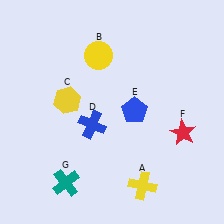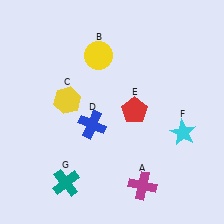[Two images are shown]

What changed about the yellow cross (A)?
In Image 1, A is yellow. In Image 2, it changed to magenta.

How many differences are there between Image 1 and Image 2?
There are 3 differences between the two images.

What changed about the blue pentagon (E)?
In Image 1, E is blue. In Image 2, it changed to red.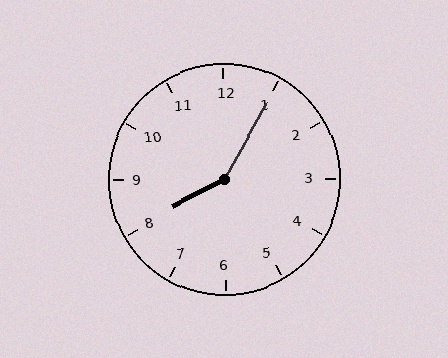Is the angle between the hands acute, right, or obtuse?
It is obtuse.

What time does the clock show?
8:05.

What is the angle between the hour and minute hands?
Approximately 148 degrees.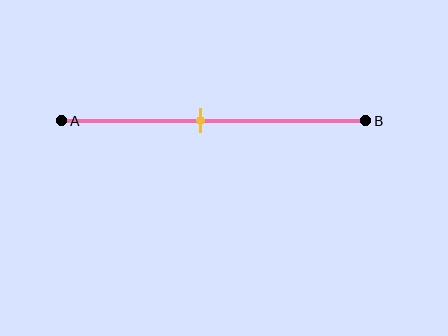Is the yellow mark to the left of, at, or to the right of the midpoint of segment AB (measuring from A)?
The yellow mark is to the left of the midpoint of segment AB.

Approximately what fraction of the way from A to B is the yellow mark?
The yellow mark is approximately 45% of the way from A to B.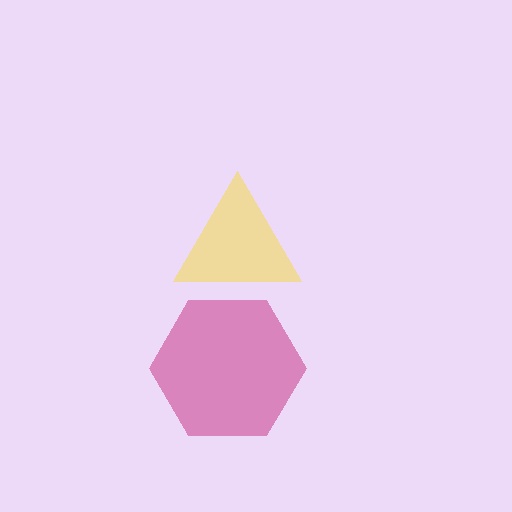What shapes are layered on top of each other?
The layered shapes are: a yellow triangle, a magenta hexagon.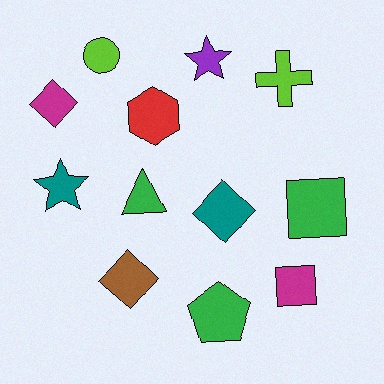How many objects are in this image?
There are 12 objects.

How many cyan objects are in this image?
There are no cyan objects.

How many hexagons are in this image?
There is 1 hexagon.